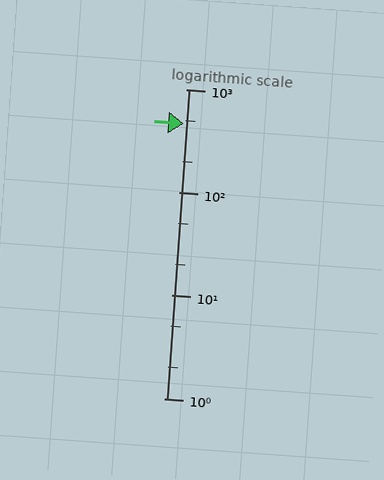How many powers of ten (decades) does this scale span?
The scale spans 3 decades, from 1 to 1000.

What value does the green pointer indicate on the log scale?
The pointer indicates approximately 460.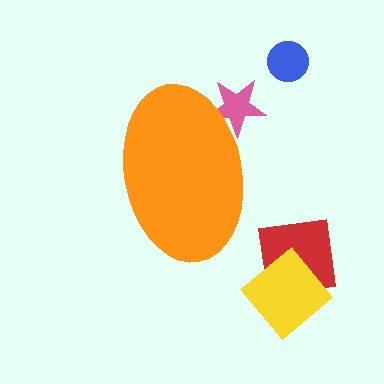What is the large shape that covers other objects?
An orange ellipse.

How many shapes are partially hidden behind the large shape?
1 shape is partially hidden.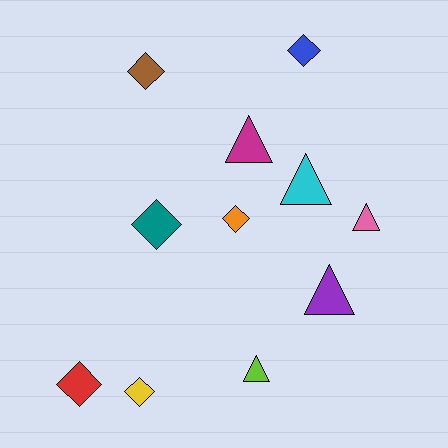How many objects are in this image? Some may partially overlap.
There are 11 objects.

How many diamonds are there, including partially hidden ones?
There are 6 diamonds.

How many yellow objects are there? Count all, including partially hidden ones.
There is 1 yellow object.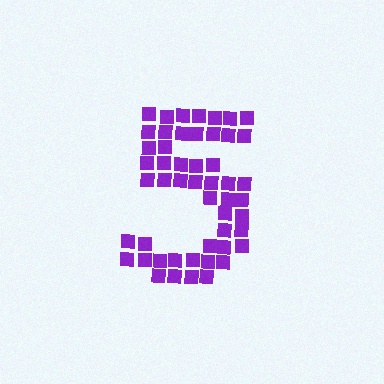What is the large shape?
The large shape is the digit 5.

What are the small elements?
The small elements are squares.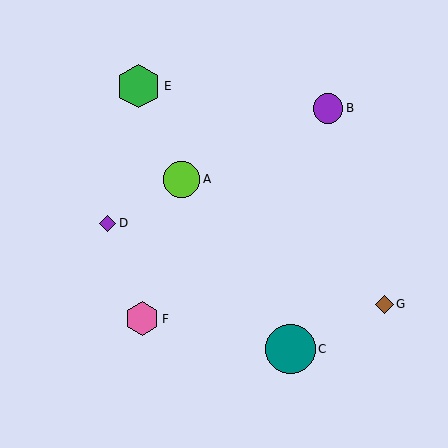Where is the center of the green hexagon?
The center of the green hexagon is at (139, 86).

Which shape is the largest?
The teal circle (labeled C) is the largest.